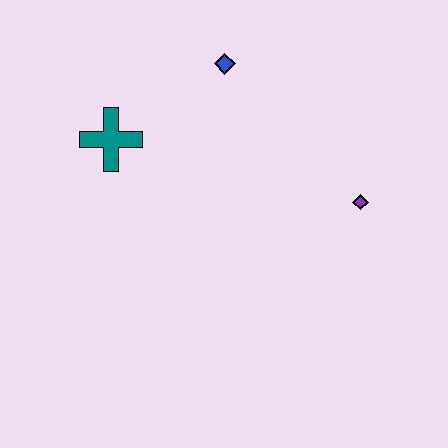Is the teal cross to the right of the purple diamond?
No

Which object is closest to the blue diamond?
The teal cross is closest to the blue diamond.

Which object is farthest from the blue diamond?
The purple diamond is farthest from the blue diamond.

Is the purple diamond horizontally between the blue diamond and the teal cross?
No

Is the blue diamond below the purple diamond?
No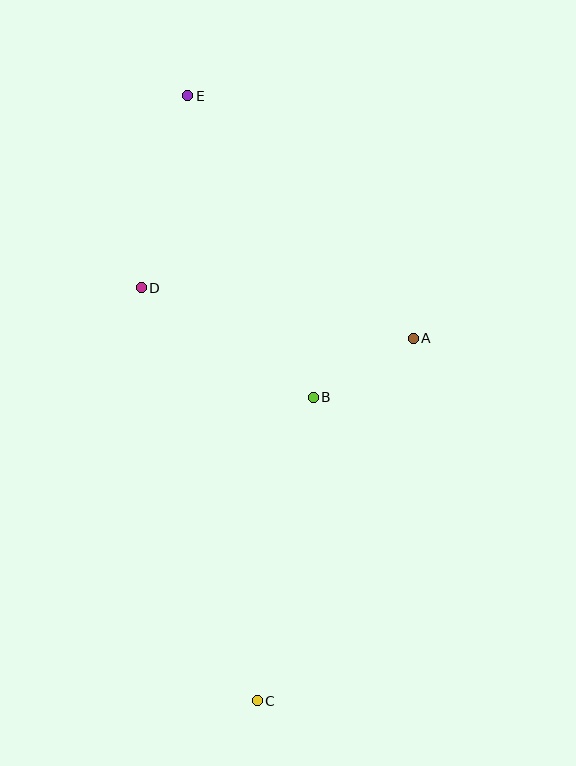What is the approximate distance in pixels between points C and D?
The distance between C and D is approximately 429 pixels.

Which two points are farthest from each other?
Points C and E are farthest from each other.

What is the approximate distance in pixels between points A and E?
The distance between A and E is approximately 331 pixels.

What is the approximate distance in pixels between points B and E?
The distance between B and E is approximately 326 pixels.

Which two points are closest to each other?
Points A and B are closest to each other.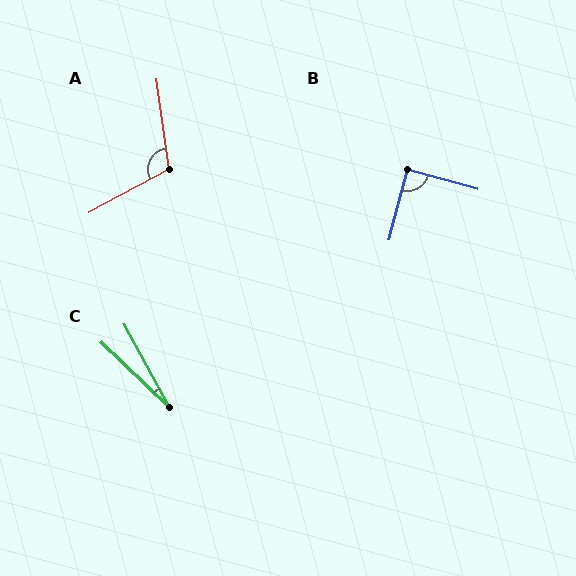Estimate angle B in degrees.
Approximately 89 degrees.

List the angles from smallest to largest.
C (18°), B (89°), A (110°).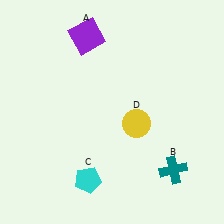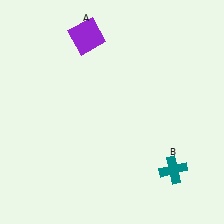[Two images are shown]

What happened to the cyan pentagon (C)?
The cyan pentagon (C) was removed in Image 2. It was in the bottom-left area of Image 1.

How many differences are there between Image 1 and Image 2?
There are 2 differences between the two images.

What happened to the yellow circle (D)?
The yellow circle (D) was removed in Image 2. It was in the bottom-right area of Image 1.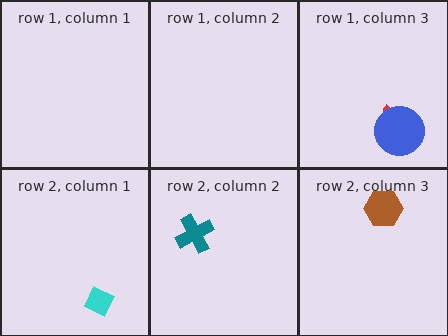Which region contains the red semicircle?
The row 1, column 3 region.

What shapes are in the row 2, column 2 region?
The teal cross.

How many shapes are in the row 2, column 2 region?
1.